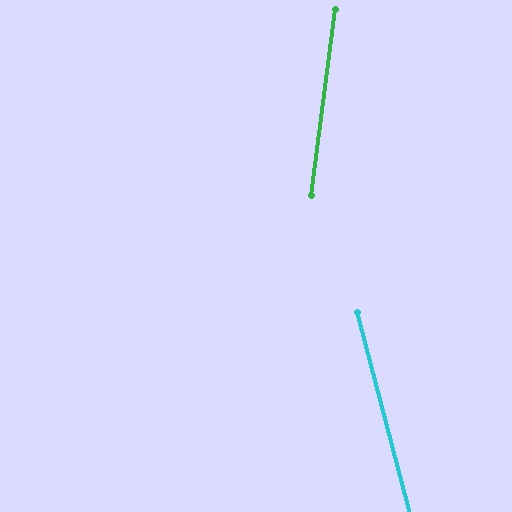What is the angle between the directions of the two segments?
Approximately 22 degrees.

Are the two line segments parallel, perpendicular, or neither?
Neither parallel nor perpendicular — they differ by about 22°.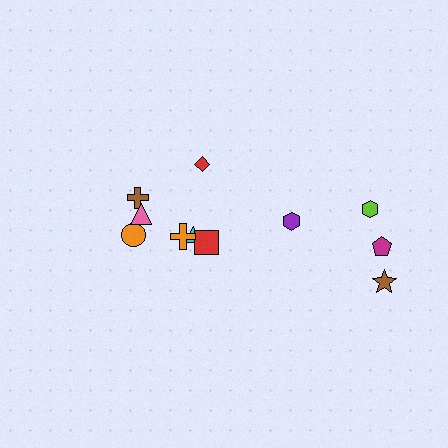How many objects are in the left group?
There are 7 objects.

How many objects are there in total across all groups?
There are 11 objects.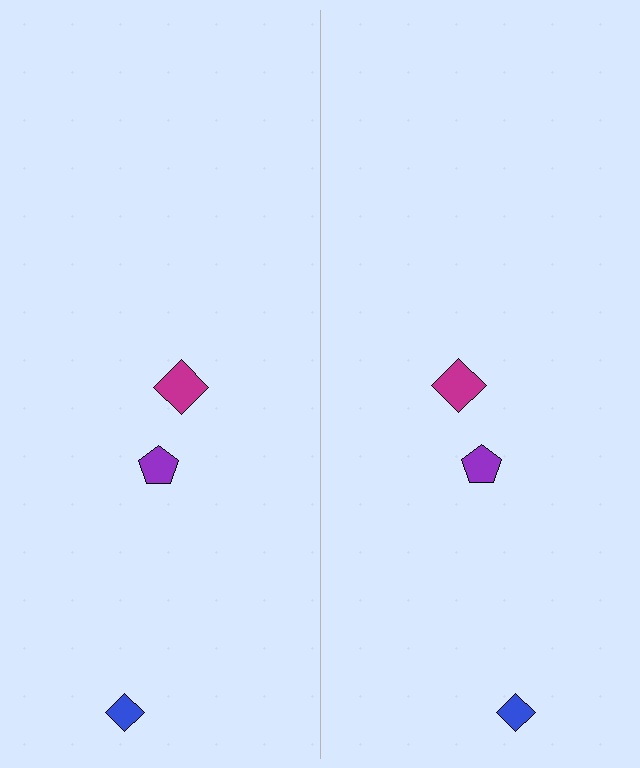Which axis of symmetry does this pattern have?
The pattern has a vertical axis of symmetry running through the center of the image.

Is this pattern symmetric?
Yes, this pattern has bilateral (reflection) symmetry.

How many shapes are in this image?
There are 6 shapes in this image.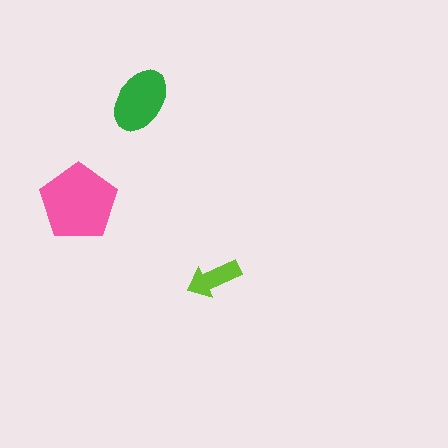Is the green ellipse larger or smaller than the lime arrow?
Larger.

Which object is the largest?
The pink pentagon.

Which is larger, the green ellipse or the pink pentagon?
The pink pentagon.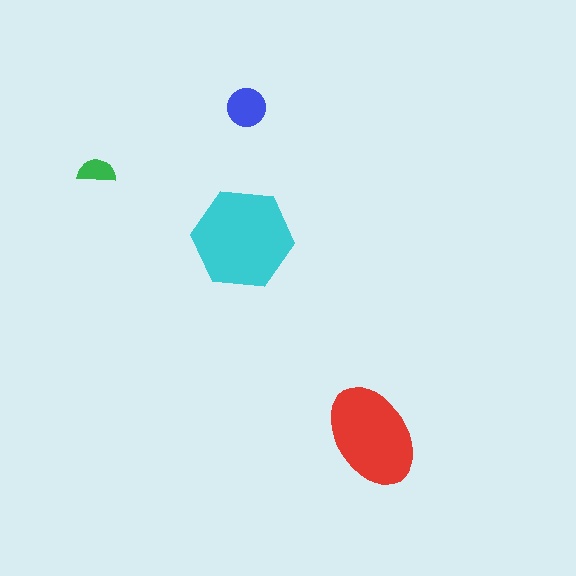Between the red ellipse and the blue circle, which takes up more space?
The red ellipse.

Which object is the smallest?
The green semicircle.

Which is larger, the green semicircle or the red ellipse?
The red ellipse.